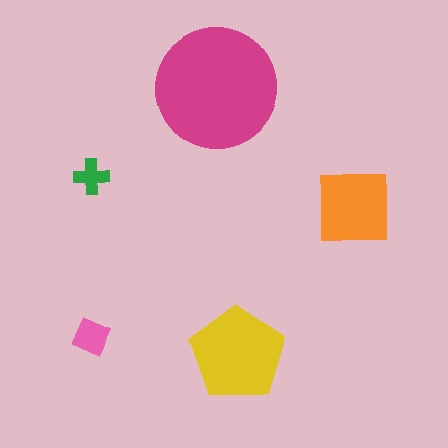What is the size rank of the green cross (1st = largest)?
5th.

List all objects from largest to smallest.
The magenta circle, the yellow pentagon, the orange square, the pink diamond, the green cross.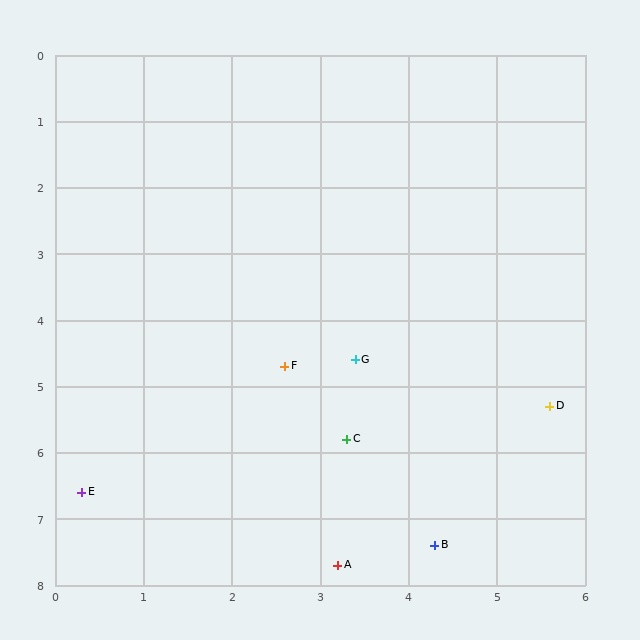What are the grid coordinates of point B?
Point B is at approximately (4.3, 7.4).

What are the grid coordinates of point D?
Point D is at approximately (5.6, 5.3).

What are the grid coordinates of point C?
Point C is at approximately (3.3, 5.8).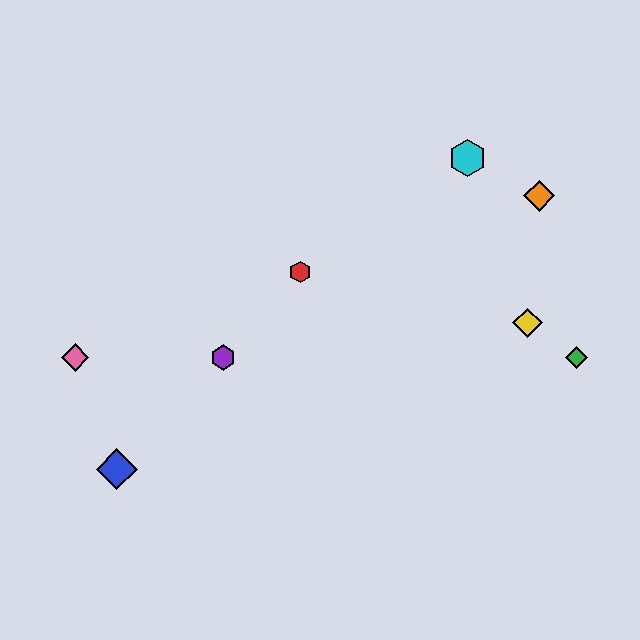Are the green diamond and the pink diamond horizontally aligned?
Yes, both are at y≈357.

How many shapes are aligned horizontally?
3 shapes (the green diamond, the purple hexagon, the pink diamond) are aligned horizontally.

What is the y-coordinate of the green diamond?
The green diamond is at y≈357.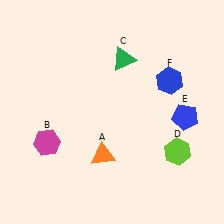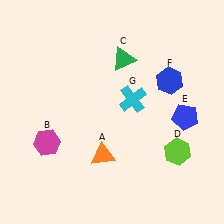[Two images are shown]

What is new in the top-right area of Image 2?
A cyan cross (G) was added in the top-right area of Image 2.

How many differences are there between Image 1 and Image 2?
There is 1 difference between the two images.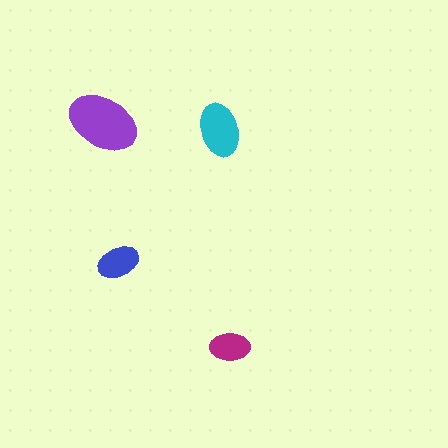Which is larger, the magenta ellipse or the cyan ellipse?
The cyan one.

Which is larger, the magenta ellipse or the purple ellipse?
The purple one.